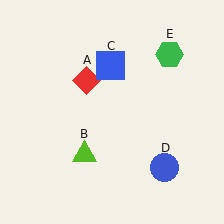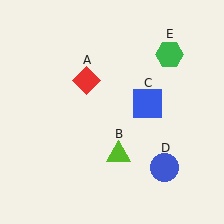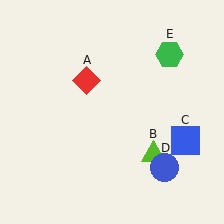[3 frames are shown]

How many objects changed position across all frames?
2 objects changed position: lime triangle (object B), blue square (object C).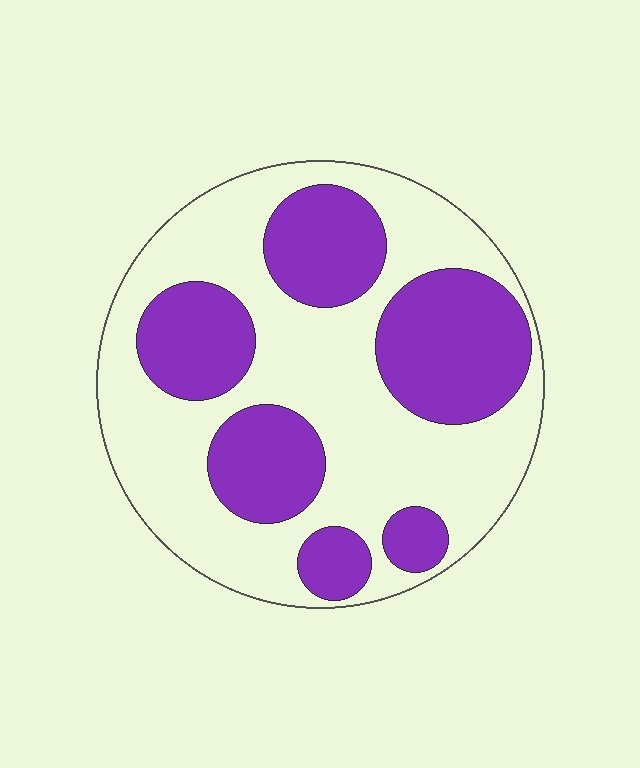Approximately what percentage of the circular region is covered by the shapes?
Approximately 40%.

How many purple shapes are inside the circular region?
6.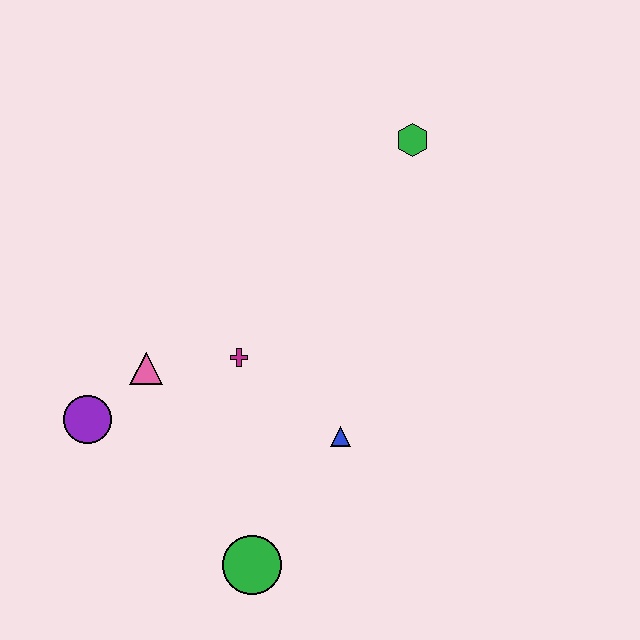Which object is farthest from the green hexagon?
The green circle is farthest from the green hexagon.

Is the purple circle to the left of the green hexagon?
Yes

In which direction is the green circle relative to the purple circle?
The green circle is to the right of the purple circle.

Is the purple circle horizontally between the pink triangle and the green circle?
No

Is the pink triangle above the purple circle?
Yes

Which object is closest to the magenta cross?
The pink triangle is closest to the magenta cross.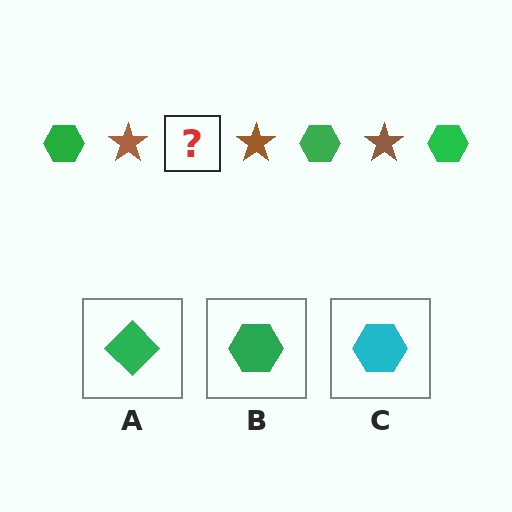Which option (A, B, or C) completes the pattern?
B.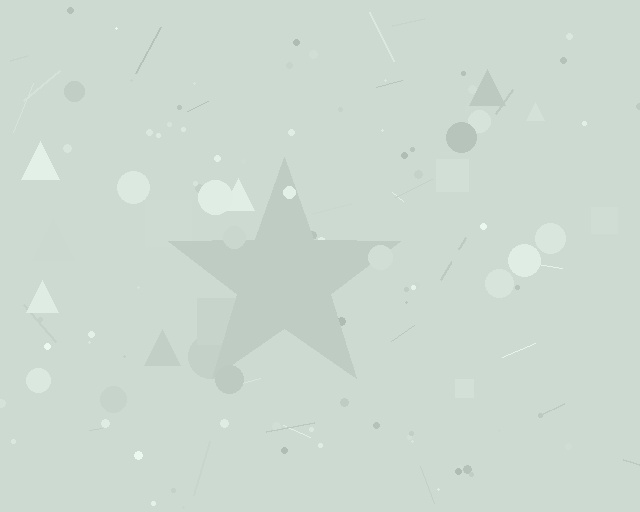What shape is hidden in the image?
A star is hidden in the image.